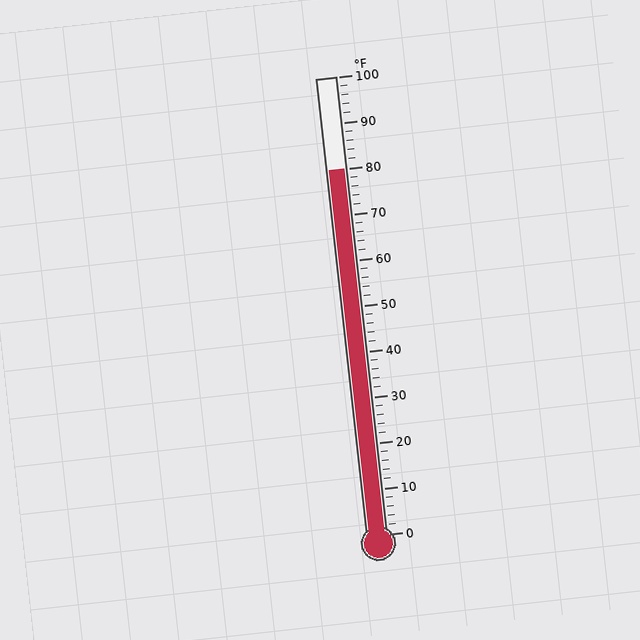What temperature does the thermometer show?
The thermometer shows approximately 80°F.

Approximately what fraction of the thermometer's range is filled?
The thermometer is filled to approximately 80% of its range.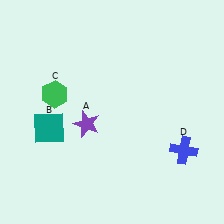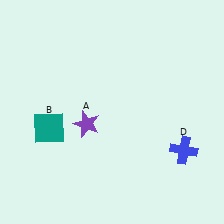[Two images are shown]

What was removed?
The green hexagon (C) was removed in Image 2.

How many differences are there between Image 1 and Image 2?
There is 1 difference between the two images.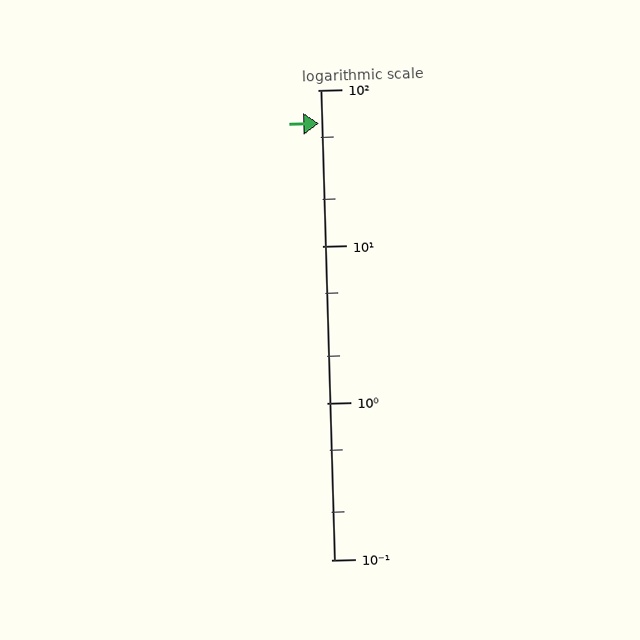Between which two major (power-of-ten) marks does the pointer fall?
The pointer is between 10 and 100.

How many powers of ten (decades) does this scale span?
The scale spans 3 decades, from 0.1 to 100.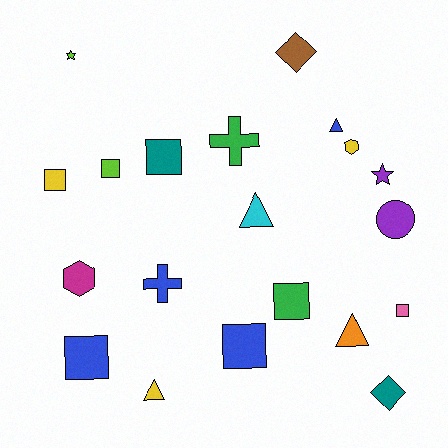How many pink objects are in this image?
There is 1 pink object.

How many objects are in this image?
There are 20 objects.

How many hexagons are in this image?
There are 2 hexagons.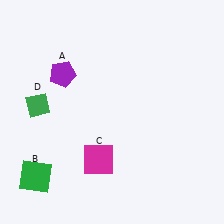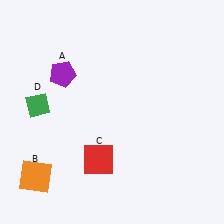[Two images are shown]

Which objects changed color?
B changed from green to orange. C changed from magenta to red.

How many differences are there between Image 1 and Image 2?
There are 2 differences between the two images.